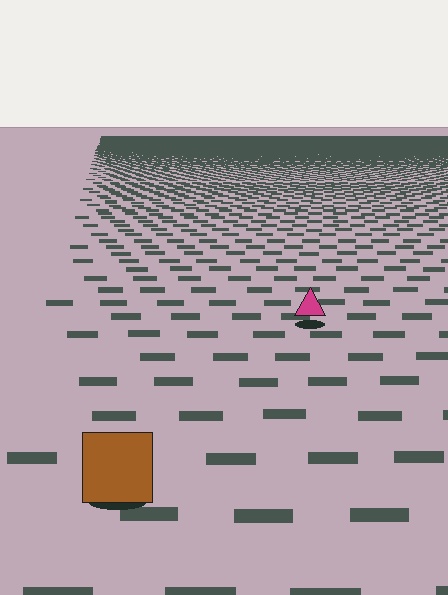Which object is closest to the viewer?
The brown square is closest. The texture marks near it are larger and more spread out.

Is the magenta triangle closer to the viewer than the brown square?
No. The brown square is closer — you can tell from the texture gradient: the ground texture is coarser near it.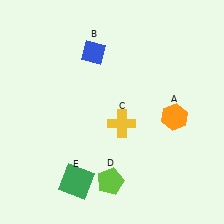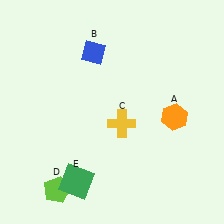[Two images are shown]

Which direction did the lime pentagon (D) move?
The lime pentagon (D) moved left.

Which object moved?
The lime pentagon (D) moved left.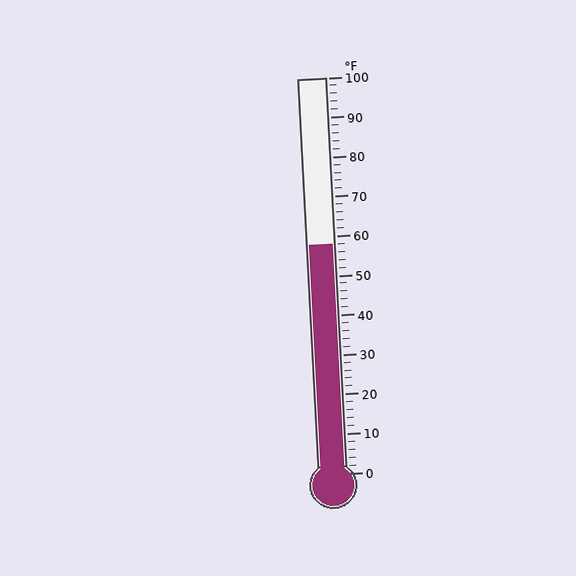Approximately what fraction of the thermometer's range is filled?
The thermometer is filled to approximately 60% of its range.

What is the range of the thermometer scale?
The thermometer scale ranges from 0°F to 100°F.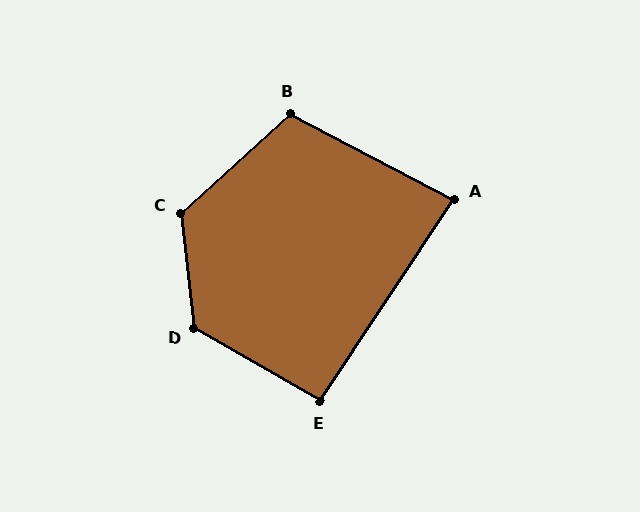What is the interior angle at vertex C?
Approximately 126 degrees (obtuse).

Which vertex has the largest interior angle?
D, at approximately 126 degrees.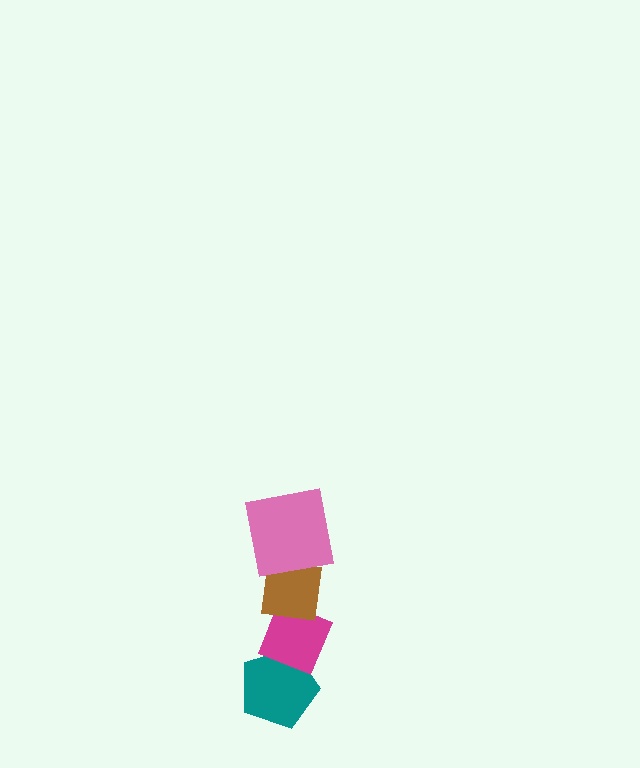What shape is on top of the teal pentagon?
The magenta diamond is on top of the teal pentagon.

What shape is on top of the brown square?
The pink square is on top of the brown square.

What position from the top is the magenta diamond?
The magenta diamond is 3rd from the top.